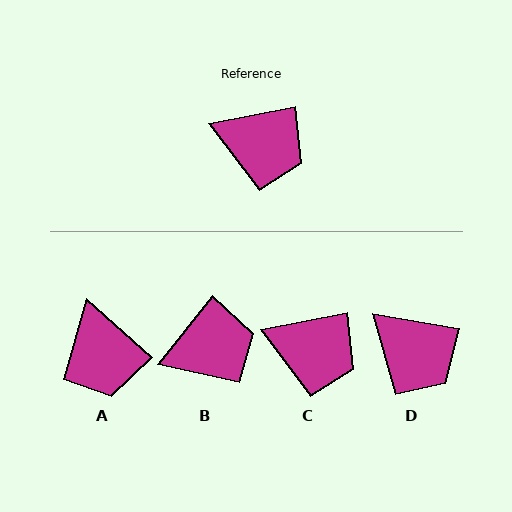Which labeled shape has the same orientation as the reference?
C.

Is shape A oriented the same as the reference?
No, it is off by about 52 degrees.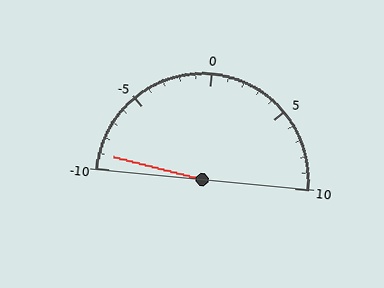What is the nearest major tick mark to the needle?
The nearest major tick mark is -10.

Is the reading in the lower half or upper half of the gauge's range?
The reading is in the lower half of the range (-10 to 10).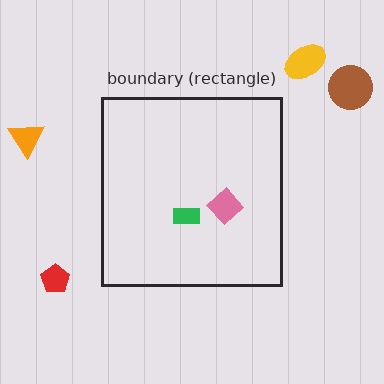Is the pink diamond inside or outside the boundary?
Inside.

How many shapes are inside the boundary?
2 inside, 4 outside.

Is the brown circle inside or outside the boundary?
Outside.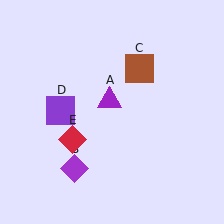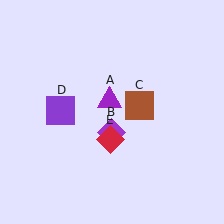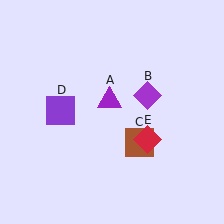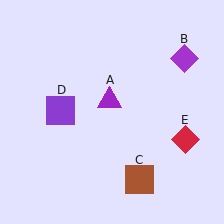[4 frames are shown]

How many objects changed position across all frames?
3 objects changed position: purple diamond (object B), brown square (object C), red diamond (object E).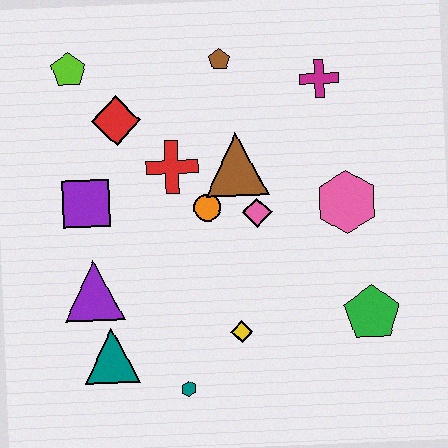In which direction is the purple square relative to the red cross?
The purple square is to the left of the red cross.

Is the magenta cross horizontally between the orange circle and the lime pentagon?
No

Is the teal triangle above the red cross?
No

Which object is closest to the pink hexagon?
The pink diamond is closest to the pink hexagon.